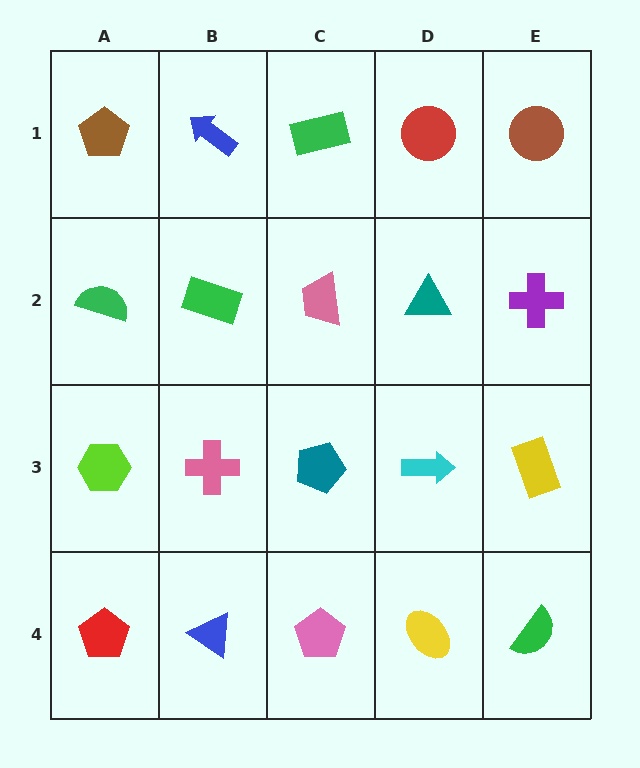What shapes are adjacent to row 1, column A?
A green semicircle (row 2, column A), a blue arrow (row 1, column B).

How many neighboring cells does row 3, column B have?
4.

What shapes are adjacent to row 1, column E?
A purple cross (row 2, column E), a red circle (row 1, column D).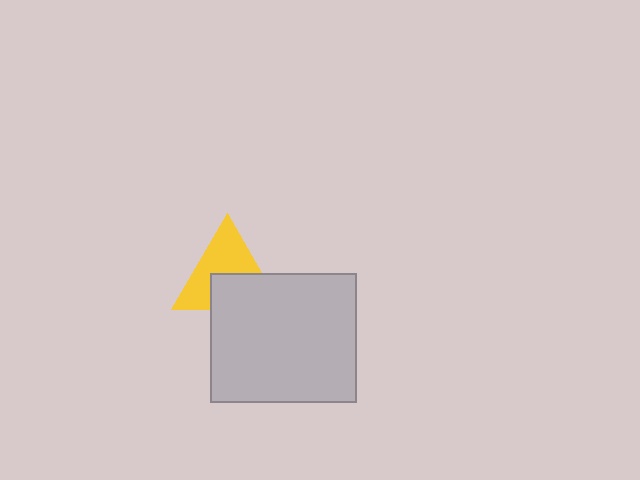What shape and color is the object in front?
The object in front is a light gray rectangle.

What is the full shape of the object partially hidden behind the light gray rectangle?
The partially hidden object is a yellow triangle.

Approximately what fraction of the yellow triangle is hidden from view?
Roughly 42% of the yellow triangle is hidden behind the light gray rectangle.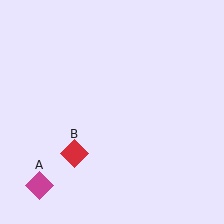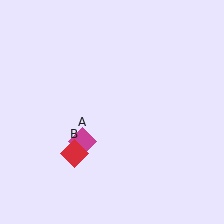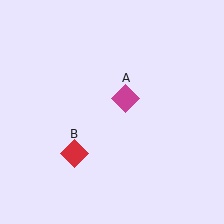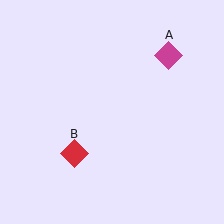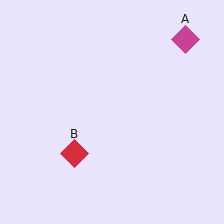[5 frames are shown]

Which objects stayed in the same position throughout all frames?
Red diamond (object B) remained stationary.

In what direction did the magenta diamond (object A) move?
The magenta diamond (object A) moved up and to the right.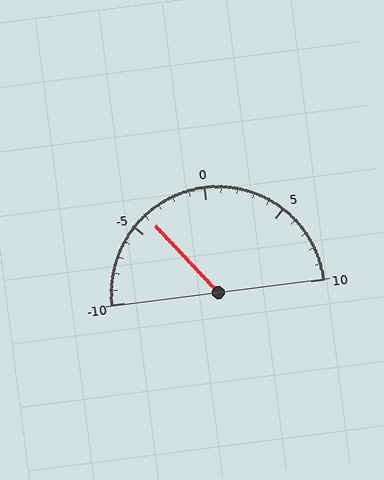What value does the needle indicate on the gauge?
The needle indicates approximately -4.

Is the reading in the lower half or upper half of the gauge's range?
The reading is in the lower half of the range (-10 to 10).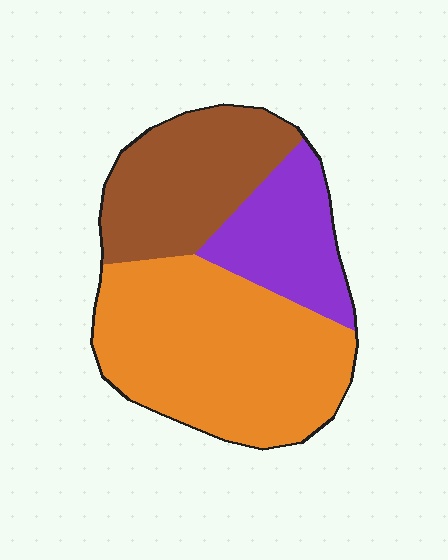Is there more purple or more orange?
Orange.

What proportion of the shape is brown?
Brown takes up about one quarter (1/4) of the shape.